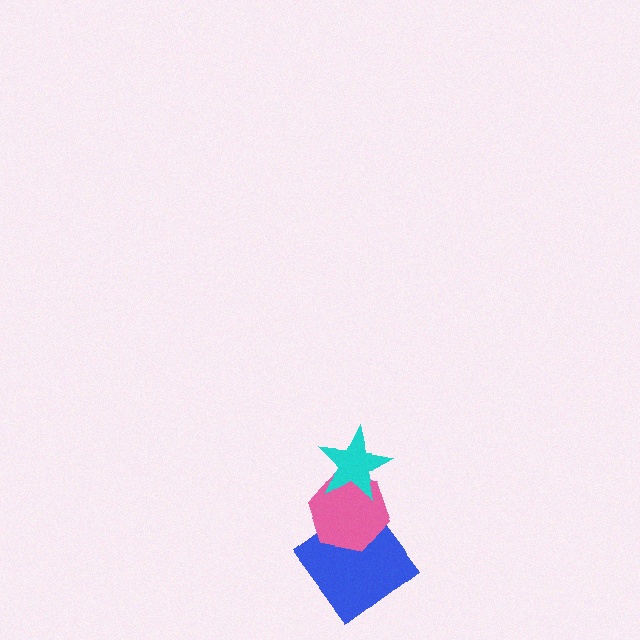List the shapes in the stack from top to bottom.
From top to bottom: the cyan star, the pink hexagon, the blue diamond.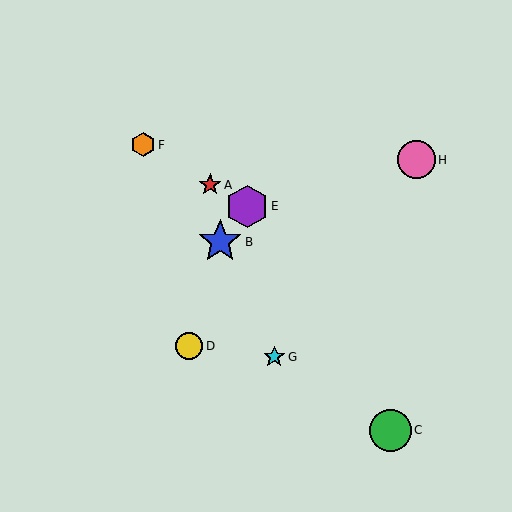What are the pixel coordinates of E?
Object E is at (247, 206).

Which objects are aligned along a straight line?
Objects A, E, F are aligned along a straight line.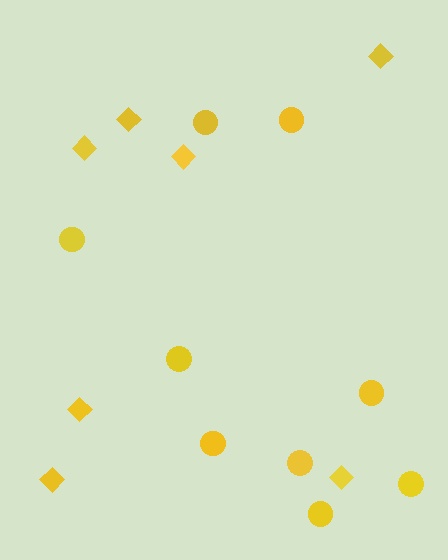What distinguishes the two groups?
There are 2 groups: one group of circles (9) and one group of diamonds (7).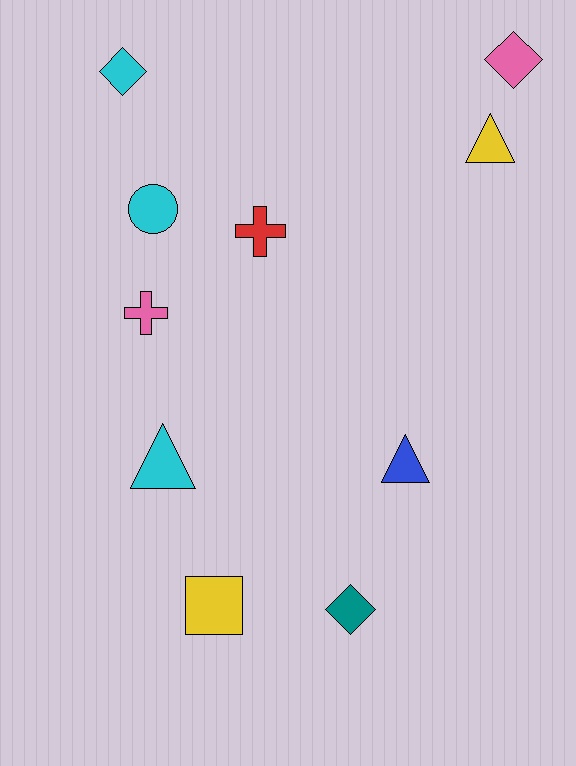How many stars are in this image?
There are no stars.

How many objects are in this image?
There are 10 objects.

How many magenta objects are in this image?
There are no magenta objects.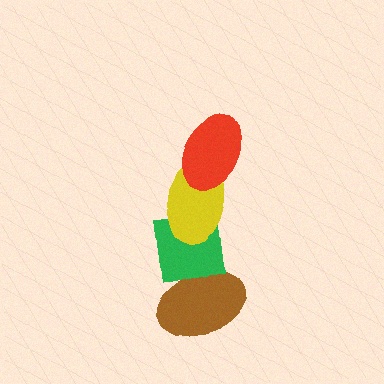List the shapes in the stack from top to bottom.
From top to bottom: the red ellipse, the yellow ellipse, the green square, the brown ellipse.